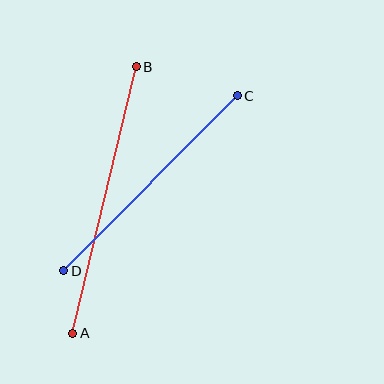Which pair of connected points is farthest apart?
Points A and B are farthest apart.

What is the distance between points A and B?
The distance is approximately 274 pixels.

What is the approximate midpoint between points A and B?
The midpoint is at approximately (105, 200) pixels.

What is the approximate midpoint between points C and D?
The midpoint is at approximately (151, 183) pixels.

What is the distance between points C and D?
The distance is approximately 247 pixels.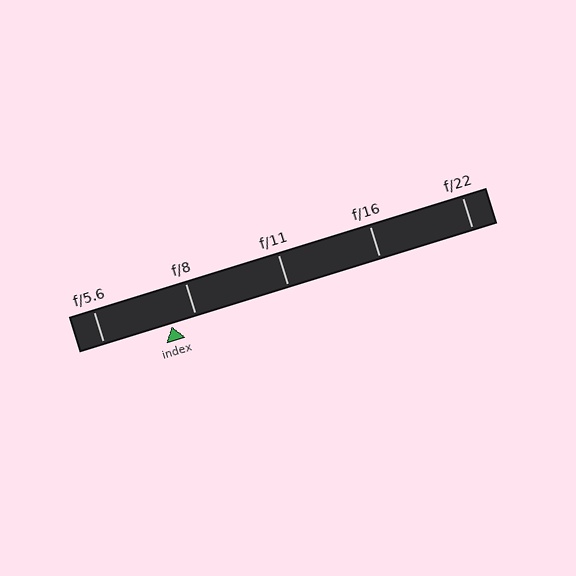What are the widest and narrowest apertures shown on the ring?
The widest aperture shown is f/5.6 and the narrowest is f/22.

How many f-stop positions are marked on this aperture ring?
There are 5 f-stop positions marked.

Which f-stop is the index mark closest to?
The index mark is closest to f/8.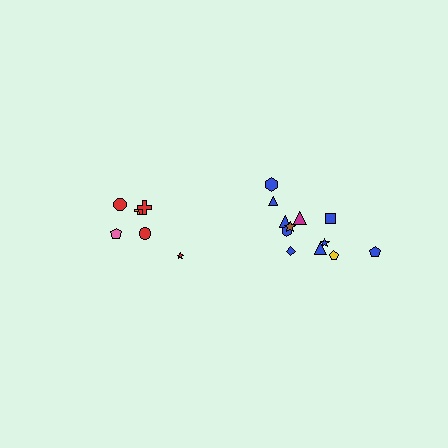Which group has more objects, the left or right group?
The right group.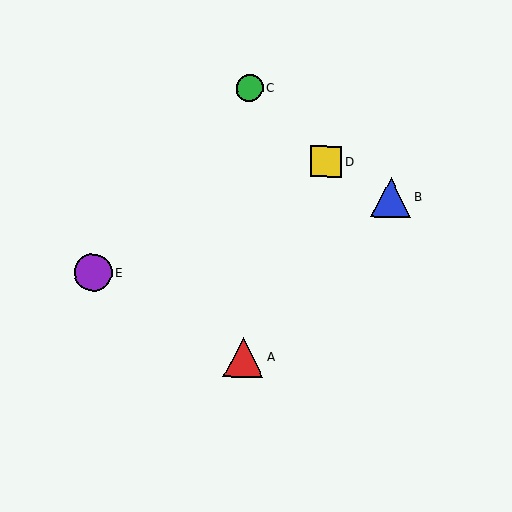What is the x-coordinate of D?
Object D is at x≈326.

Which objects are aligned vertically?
Objects A, C are aligned vertically.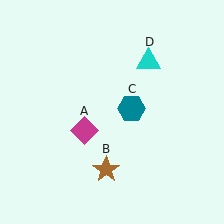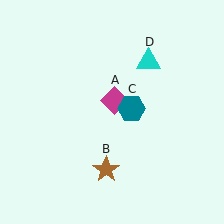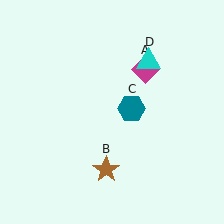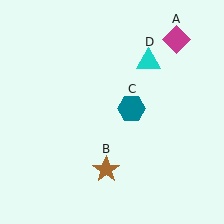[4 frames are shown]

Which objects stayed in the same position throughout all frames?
Brown star (object B) and teal hexagon (object C) and cyan triangle (object D) remained stationary.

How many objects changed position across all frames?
1 object changed position: magenta diamond (object A).